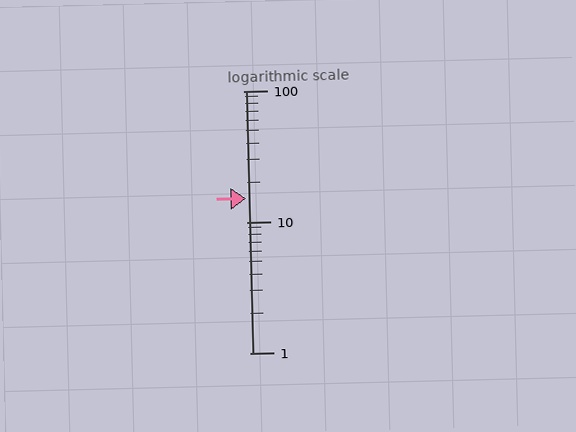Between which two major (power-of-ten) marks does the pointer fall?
The pointer is between 10 and 100.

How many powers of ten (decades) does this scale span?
The scale spans 2 decades, from 1 to 100.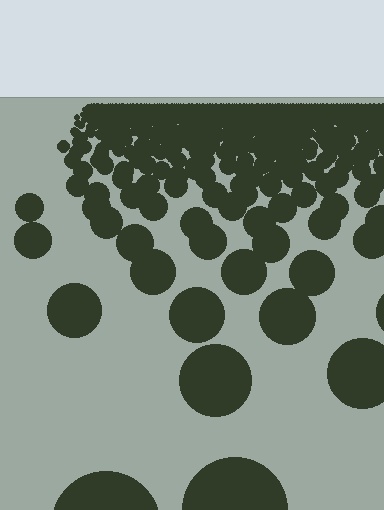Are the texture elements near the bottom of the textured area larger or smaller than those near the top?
Larger. Near the bottom, elements are closer to the viewer and appear at a bigger on-screen size.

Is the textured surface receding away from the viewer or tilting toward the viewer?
The surface is receding away from the viewer. Texture elements get smaller and denser toward the top.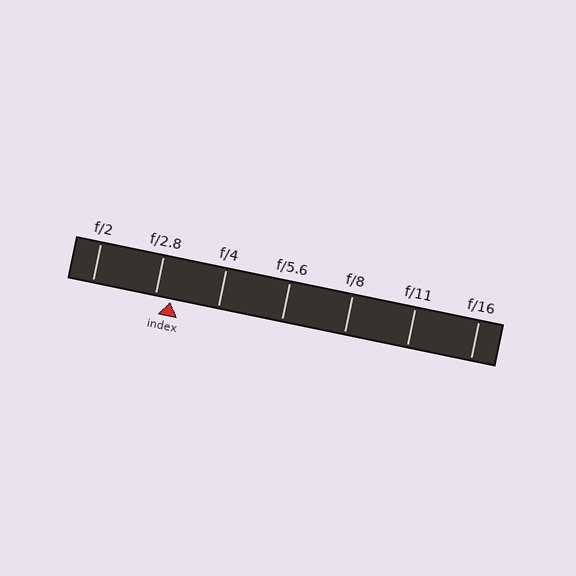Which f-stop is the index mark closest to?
The index mark is closest to f/2.8.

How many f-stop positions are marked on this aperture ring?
There are 7 f-stop positions marked.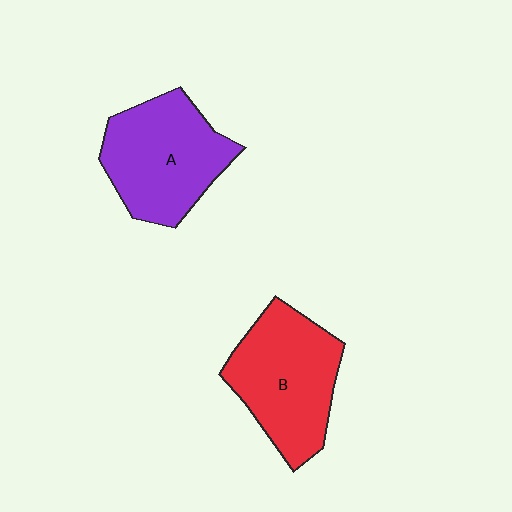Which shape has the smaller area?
Shape A (purple).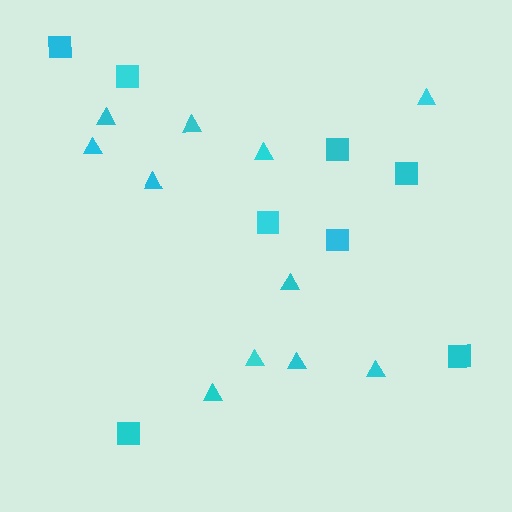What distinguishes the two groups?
There are 2 groups: one group of squares (8) and one group of triangles (11).